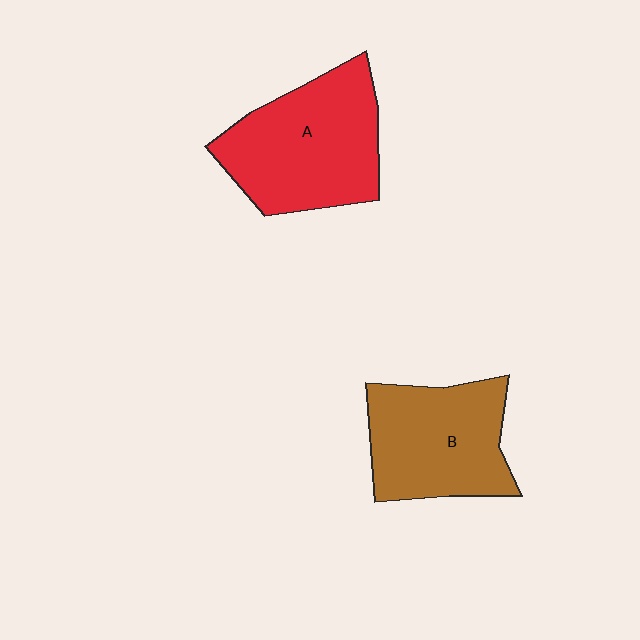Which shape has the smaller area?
Shape B (brown).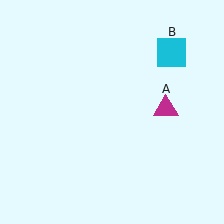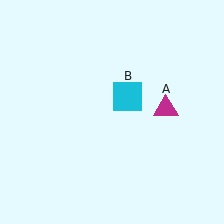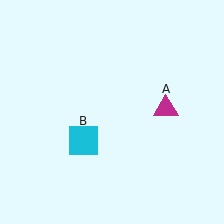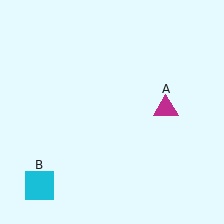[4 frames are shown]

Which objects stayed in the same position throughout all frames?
Magenta triangle (object A) remained stationary.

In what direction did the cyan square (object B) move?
The cyan square (object B) moved down and to the left.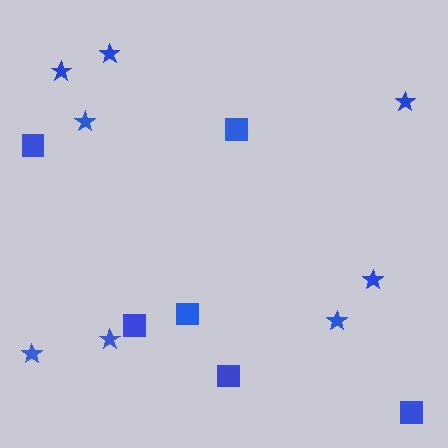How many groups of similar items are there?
There are 2 groups: one group of stars (8) and one group of squares (6).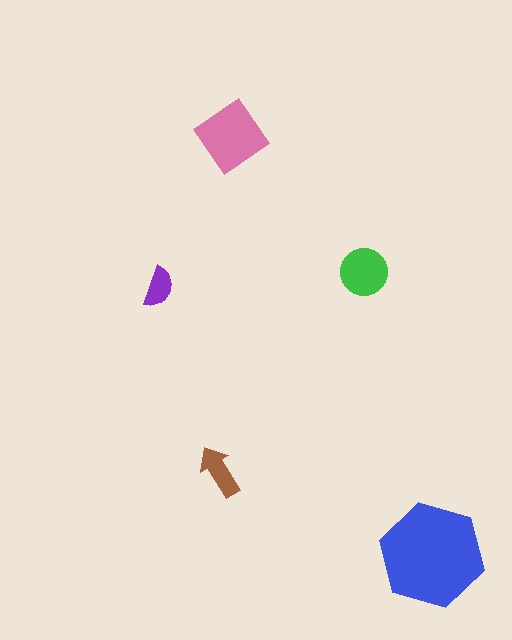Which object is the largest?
The blue hexagon.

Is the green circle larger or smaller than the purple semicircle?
Larger.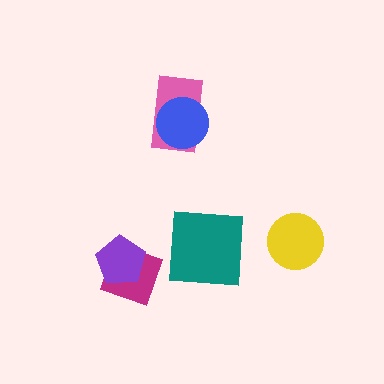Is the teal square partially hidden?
No, no other shape covers it.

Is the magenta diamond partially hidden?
Yes, it is partially covered by another shape.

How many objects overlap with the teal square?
0 objects overlap with the teal square.